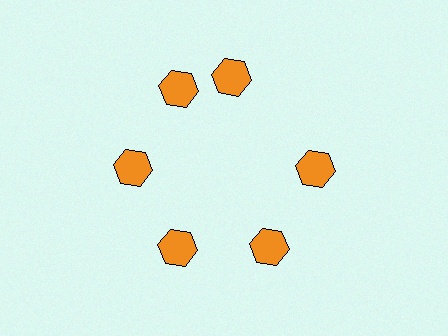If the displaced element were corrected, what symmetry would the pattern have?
It would have 6-fold rotational symmetry — the pattern would map onto itself every 60 degrees.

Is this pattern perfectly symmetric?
No. The 6 orange hexagons are arranged in a ring, but one element near the 1 o'clock position is rotated out of alignment along the ring, breaking the 6-fold rotational symmetry.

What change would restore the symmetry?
The symmetry would be restored by rotating it back into even spacing with its neighbors so that all 6 hexagons sit at equal angles and equal distance from the center.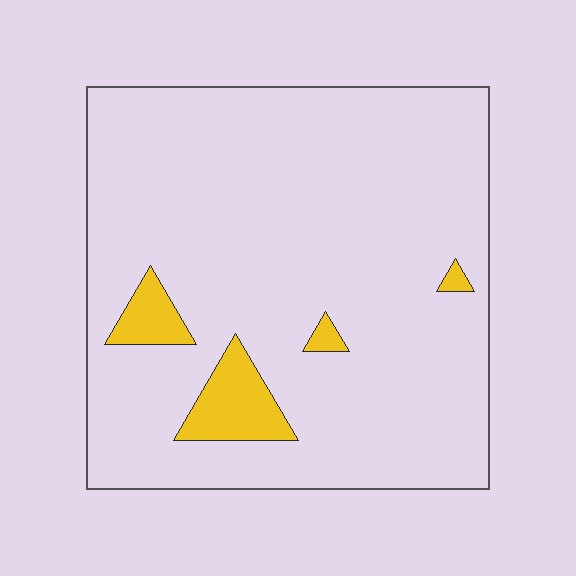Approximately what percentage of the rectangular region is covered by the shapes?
Approximately 10%.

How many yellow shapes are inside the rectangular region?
4.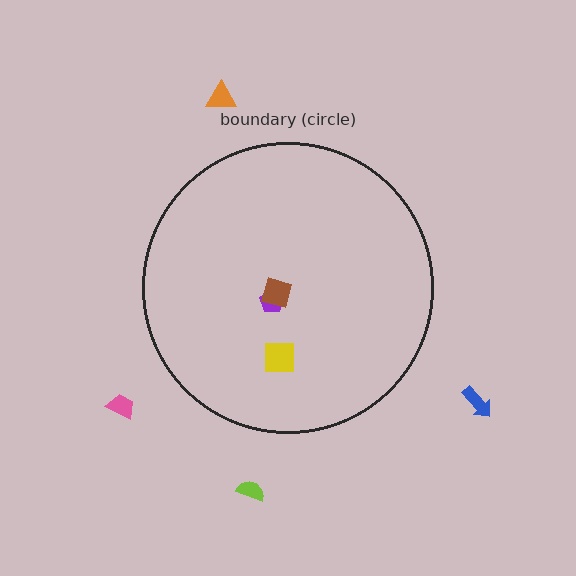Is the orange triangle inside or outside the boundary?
Outside.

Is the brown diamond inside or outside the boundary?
Inside.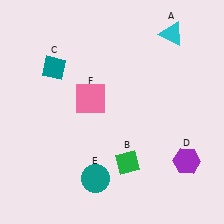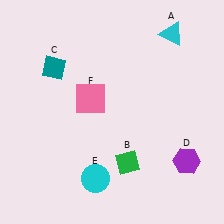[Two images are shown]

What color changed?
The circle (E) changed from teal in Image 1 to cyan in Image 2.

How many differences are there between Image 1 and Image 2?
There is 1 difference between the two images.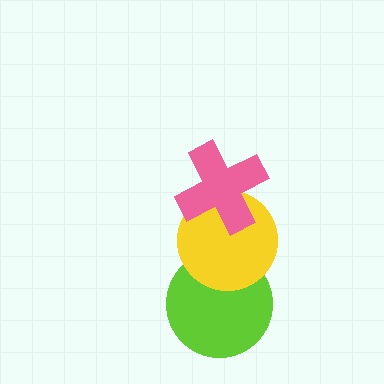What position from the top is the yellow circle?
The yellow circle is 2nd from the top.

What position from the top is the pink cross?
The pink cross is 1st from the top.